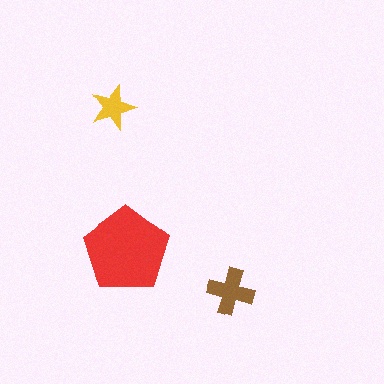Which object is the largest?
The red pentagon.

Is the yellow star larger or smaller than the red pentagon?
Smaller.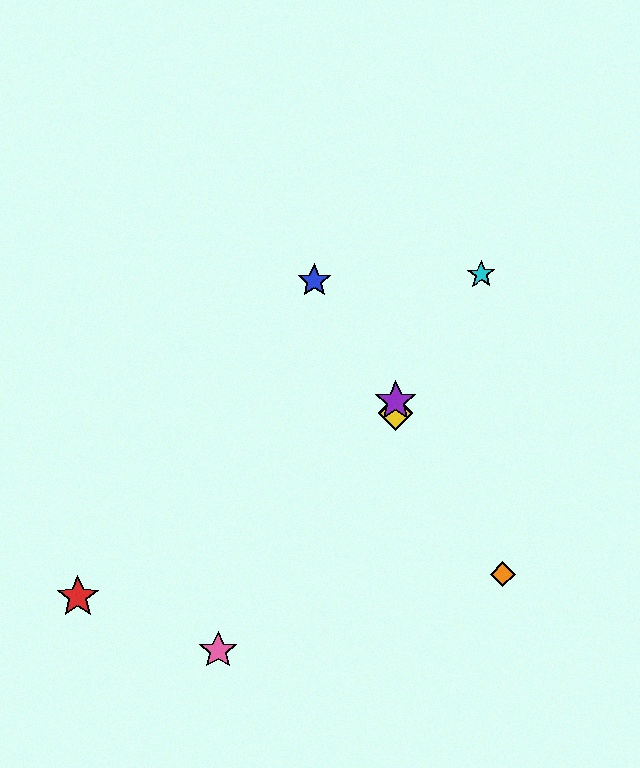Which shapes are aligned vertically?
The green diamond, the yellow diamond, the purple star are aligned vertically.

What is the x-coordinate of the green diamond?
The green diamond is at x≈396.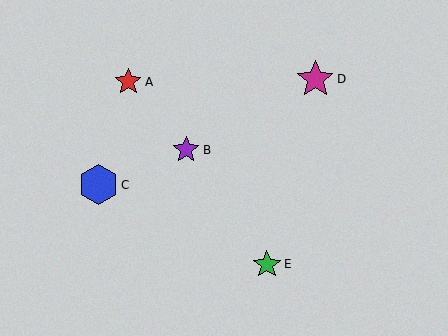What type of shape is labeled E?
Shape E is a green star.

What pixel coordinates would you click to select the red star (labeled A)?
Click at (128, 82) to select the red star A.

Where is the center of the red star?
The center of the red star is at (128, 82).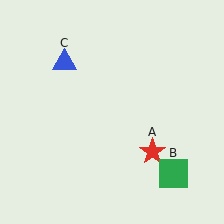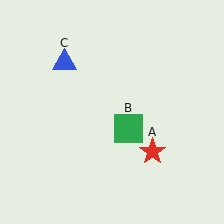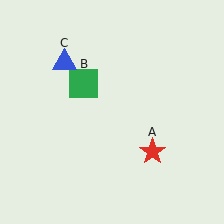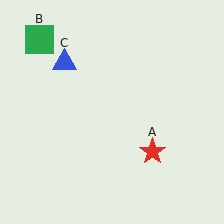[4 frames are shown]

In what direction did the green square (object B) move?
The green square (object B) moved up and to the left.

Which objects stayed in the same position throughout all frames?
Red star (object A) and blue triangle (object C) remained stationary.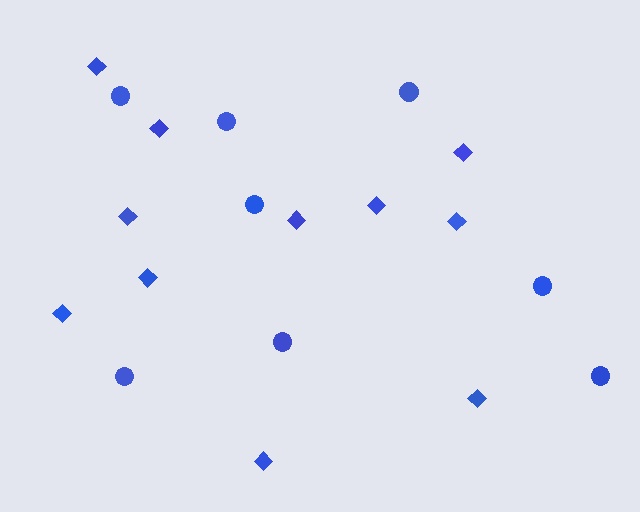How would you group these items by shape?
There are 2 groups: one group of diamonds (11) and one group of circles (8).